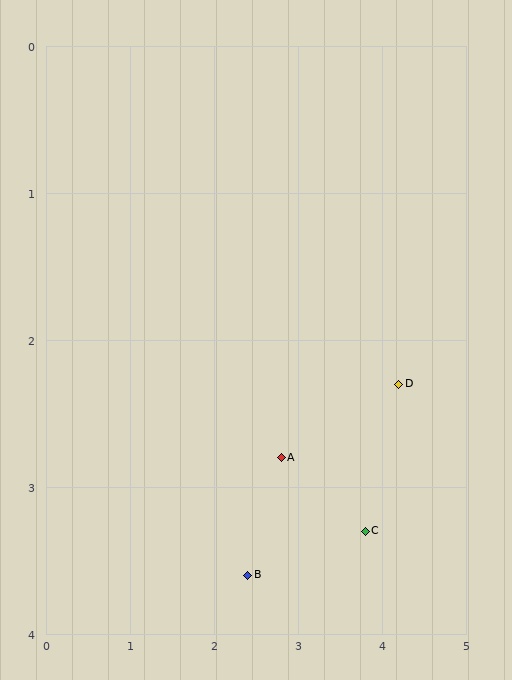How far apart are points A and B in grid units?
Points A and B are about 0.9 grid units apart.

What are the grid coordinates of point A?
Point A is at approximately (2.8, 2.8).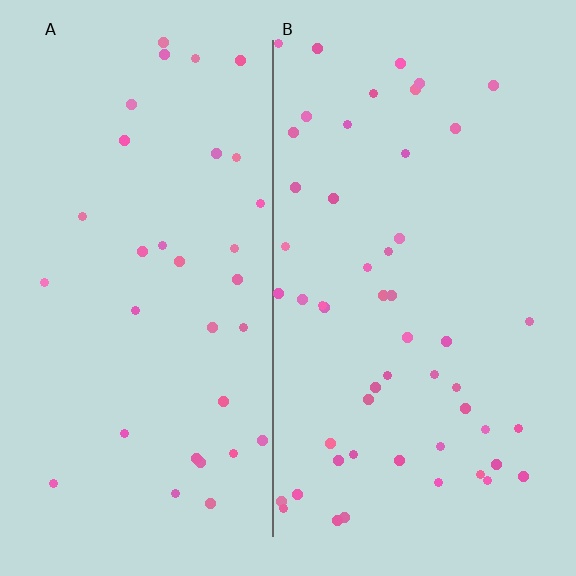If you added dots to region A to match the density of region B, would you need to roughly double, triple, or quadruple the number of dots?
Approximately double.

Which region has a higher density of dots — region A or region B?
B (the right).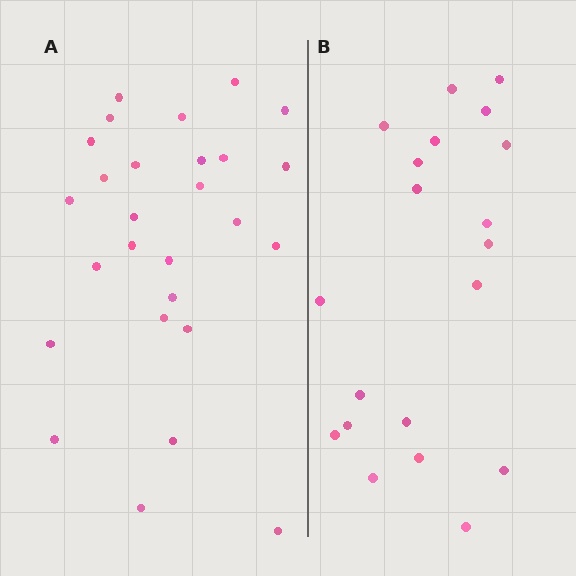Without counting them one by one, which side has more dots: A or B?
Region A (the left region) has more dots.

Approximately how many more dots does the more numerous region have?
Region A has roughly 8 or so more dots than region B.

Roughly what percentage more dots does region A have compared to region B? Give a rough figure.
About 35% more.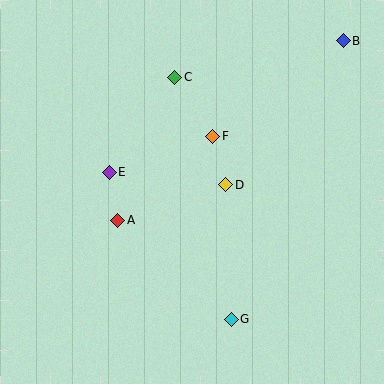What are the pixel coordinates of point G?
Point G is at (231, 319).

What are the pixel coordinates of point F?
Point F is at (213, 136).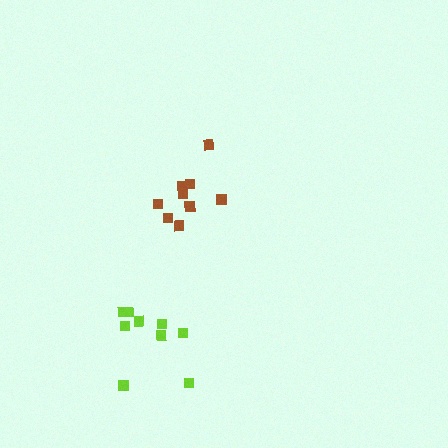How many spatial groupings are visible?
There are 2 spatial groupings.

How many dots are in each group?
Group 1: 9 dots, Group 2: 9 dots (18 total).